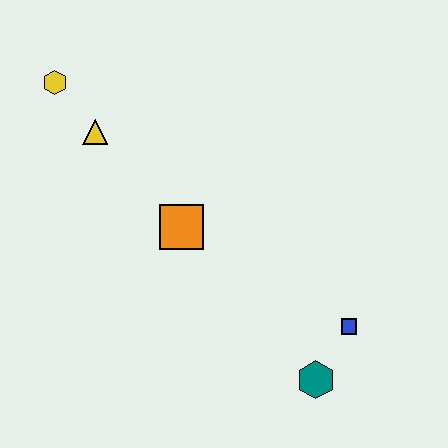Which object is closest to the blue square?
The teal hexagon is closest to the blue square.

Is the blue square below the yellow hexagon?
Yes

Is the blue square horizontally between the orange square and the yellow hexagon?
No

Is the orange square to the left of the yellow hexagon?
No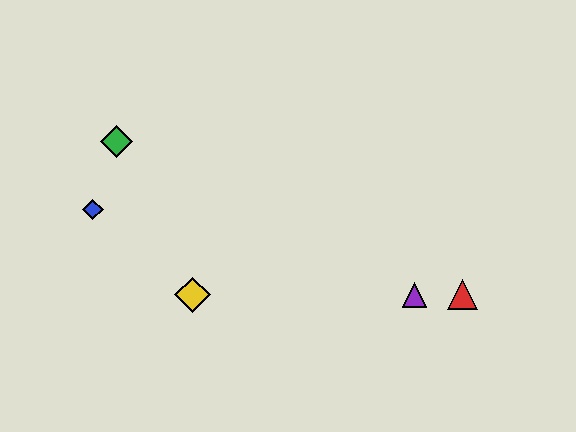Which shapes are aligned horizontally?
The red triangle, the yellow diamond, the purple triangle are aligned horizontally.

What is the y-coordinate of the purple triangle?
The purple triangle is at y≈295.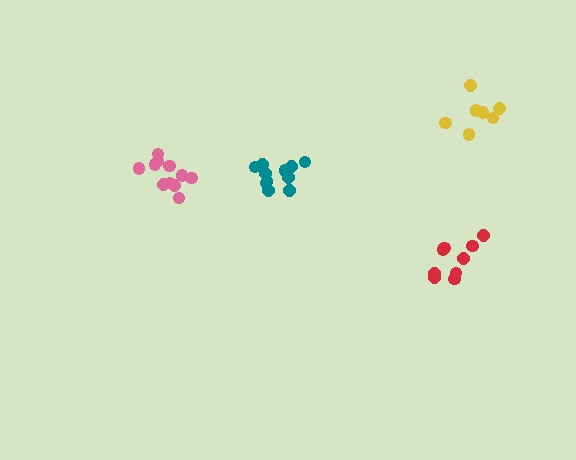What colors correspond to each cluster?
The clusters are colored: pink, teal, red, yellow.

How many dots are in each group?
Group 1: 11 dots, Group 2: 12 dots, Group 3: 9 dots, Group 4: 7 dots (39 total).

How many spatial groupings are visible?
There are 4 spatial groupings.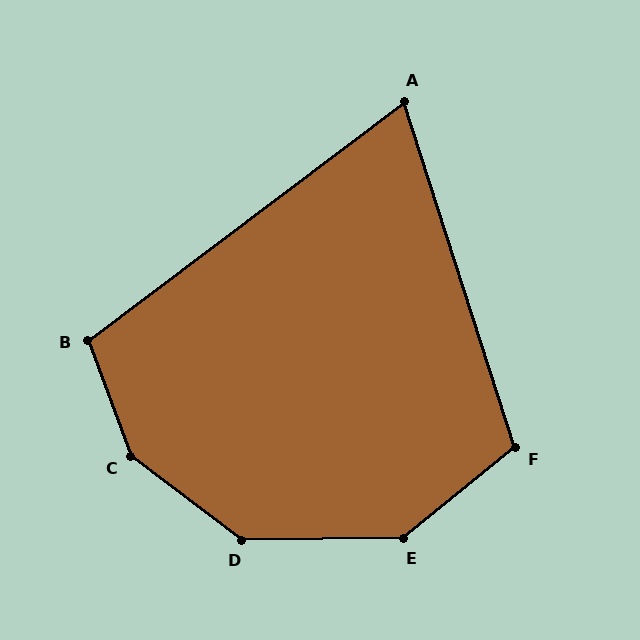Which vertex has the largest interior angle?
C, at approximately 147 degrees.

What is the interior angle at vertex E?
Approximately 142 degrees (obtuse).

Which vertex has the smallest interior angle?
A, at approximately 71 degrees.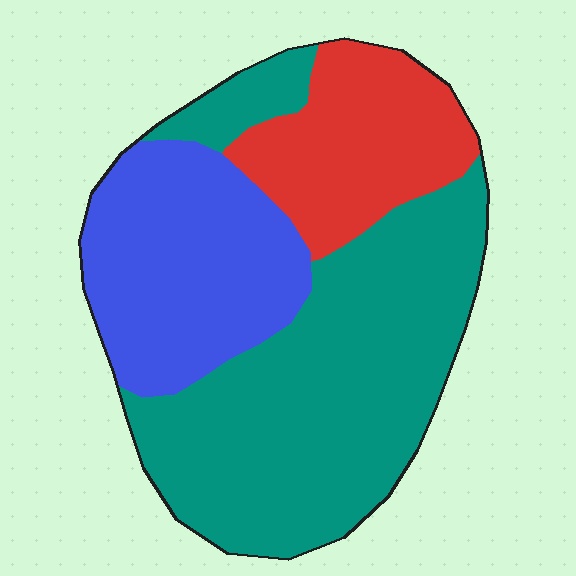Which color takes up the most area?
Teal, at roughly 50%.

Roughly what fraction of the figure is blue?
Blue covers 28% of the figure.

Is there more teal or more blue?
Teal.